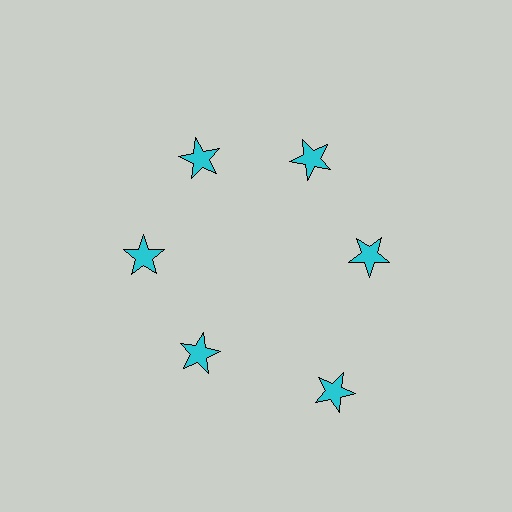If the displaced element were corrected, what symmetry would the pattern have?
It would have 6-fold rotational symmetry — the pattern would map onto itself every 60 degrees.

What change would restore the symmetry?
The symmetry would be restored by moving it inward, back onto the ring so that all 6 stars sit at equal angles and equal distance from the center.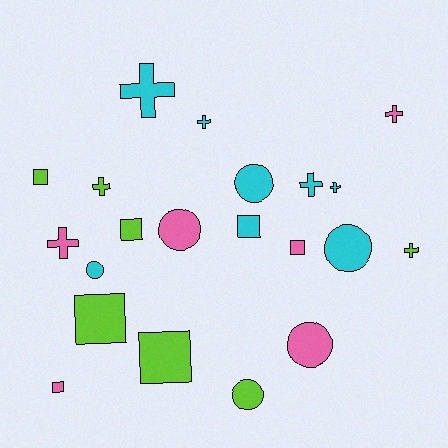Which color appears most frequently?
Cyan, with 8 objects.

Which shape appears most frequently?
Cross, with 8 objects.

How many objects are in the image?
There are 21 objects.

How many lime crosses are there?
There are 2 lime crosses.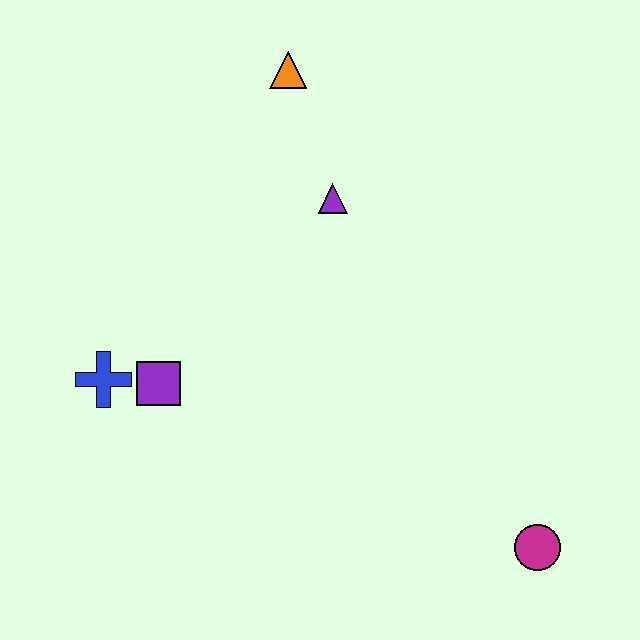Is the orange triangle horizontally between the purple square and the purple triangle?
Yes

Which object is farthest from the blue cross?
The magenta circle is farthest from the blue cross.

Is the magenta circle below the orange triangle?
Yes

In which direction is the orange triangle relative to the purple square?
The orange triangle is above the purple square.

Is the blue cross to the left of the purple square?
Yes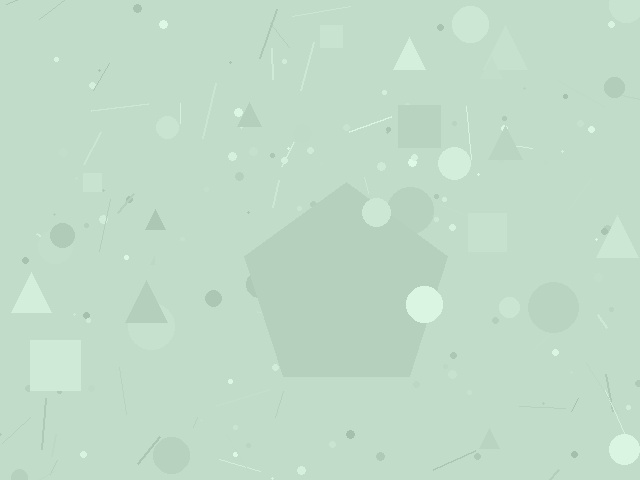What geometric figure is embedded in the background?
A pentagon is embedded in the background.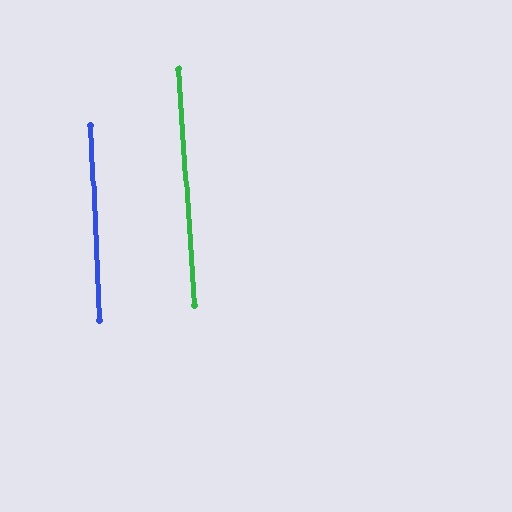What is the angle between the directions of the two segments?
Approximately 1 degree.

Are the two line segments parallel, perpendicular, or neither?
Parallel — their directions differ by only 1.4°.